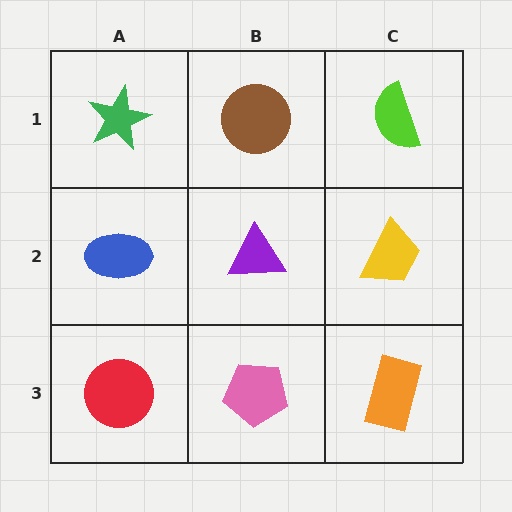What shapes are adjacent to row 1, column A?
A blue ellipse (row 2, column A), a brown circle (row 1, column B).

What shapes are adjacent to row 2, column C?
A lime semicircle (row 1, column C), an orange rectangle (row 3, column C), a purple triangle (row 2, column B).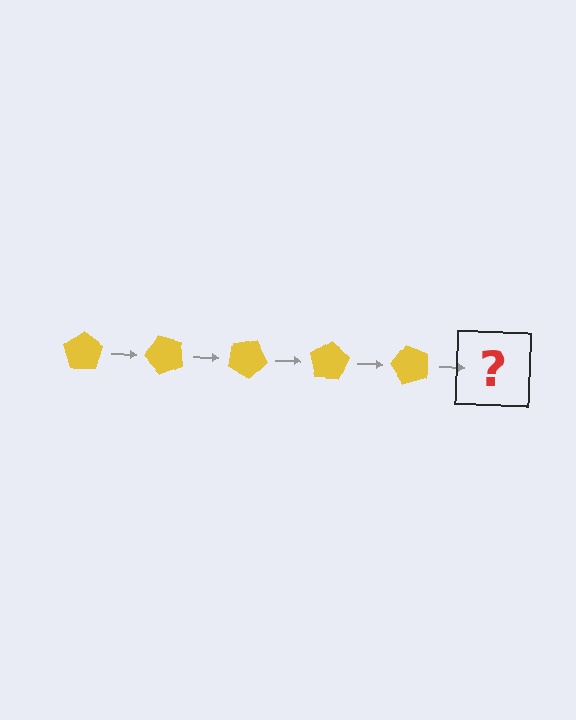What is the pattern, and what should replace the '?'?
The pattern is that the pentagon rotates 50 degrees each step. The '?' should be a yellow pentagon rotated 250 degrees.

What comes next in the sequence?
The next element should be a yellow pentagon rotated 250 degrees.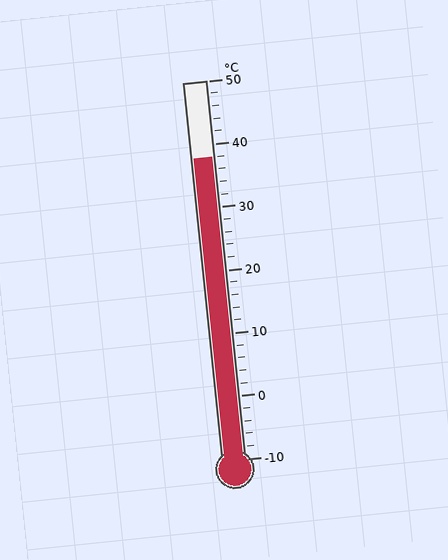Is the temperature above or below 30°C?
The temperature is above 30°C.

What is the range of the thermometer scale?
The thermometer scale ranges from -10°C to 50°C.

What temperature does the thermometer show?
The thermometer shows approximately 38°C.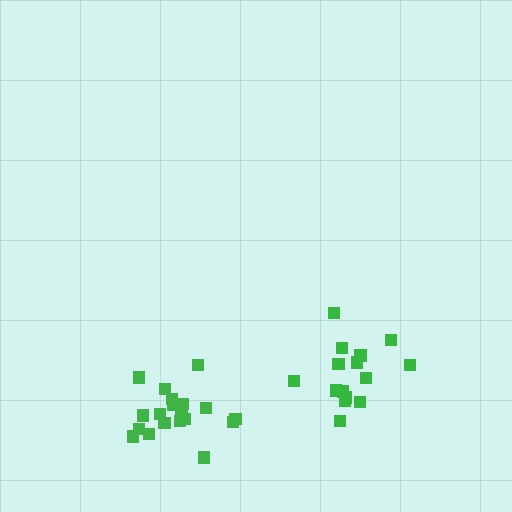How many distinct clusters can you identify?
There are 2 distinct clusters.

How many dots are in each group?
Group 1: 19 dots, Group 2: 15 dots (34 total).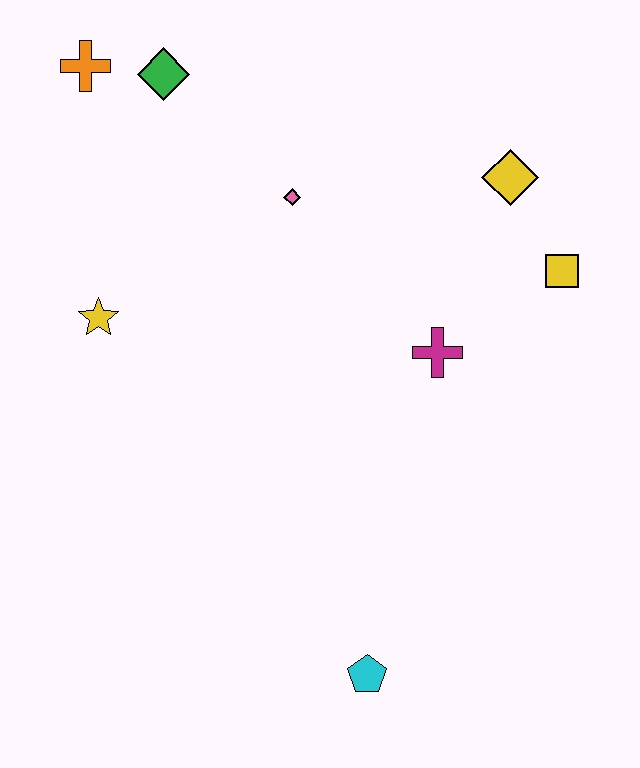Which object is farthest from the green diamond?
The cyan pentagon is farthest from the green diamond.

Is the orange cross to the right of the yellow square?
No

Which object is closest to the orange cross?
The green diamond is closest to the orange cross.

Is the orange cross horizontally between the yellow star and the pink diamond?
No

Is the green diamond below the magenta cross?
No